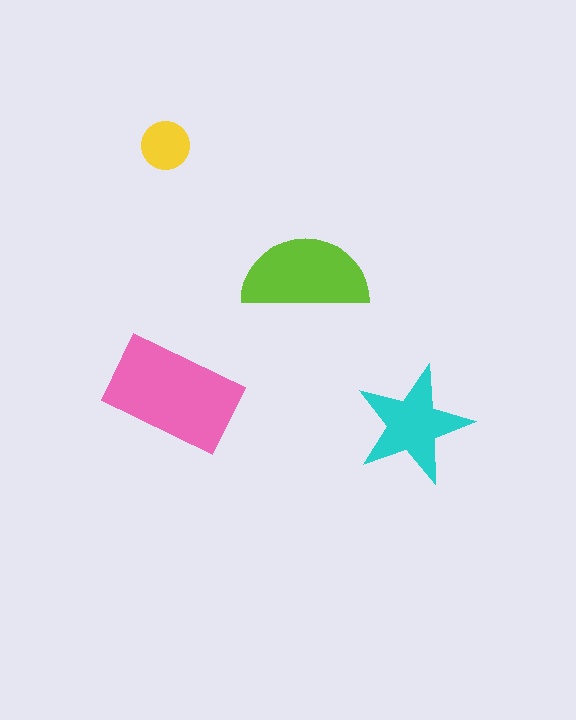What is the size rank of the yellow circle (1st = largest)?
4th.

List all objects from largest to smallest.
The pink rectangle, the lime semicircle, the cyan star, the yellow circle.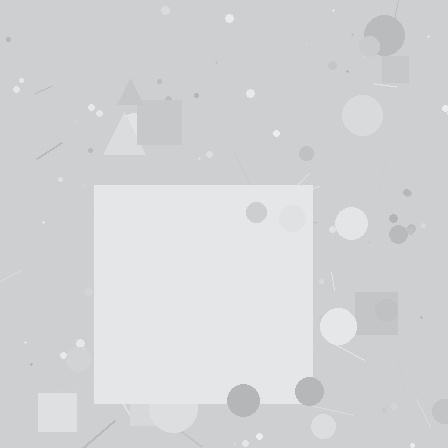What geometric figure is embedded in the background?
A square is embedded in the background.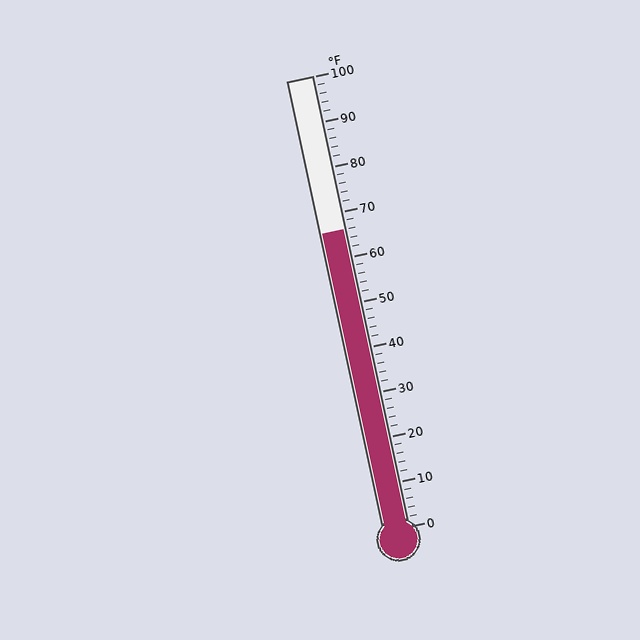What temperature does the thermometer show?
The thermometer shows approximately 66°F.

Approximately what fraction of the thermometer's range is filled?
The thermometer is filled to approximately 65% of its range.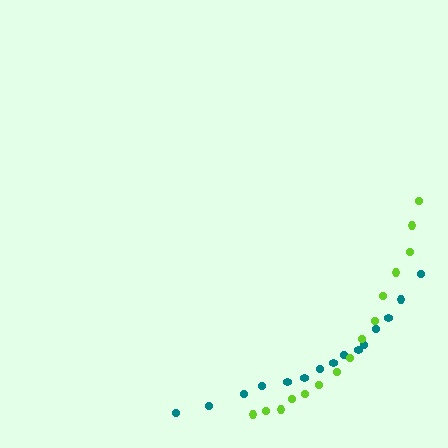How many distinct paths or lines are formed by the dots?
There are 2 distinct paths.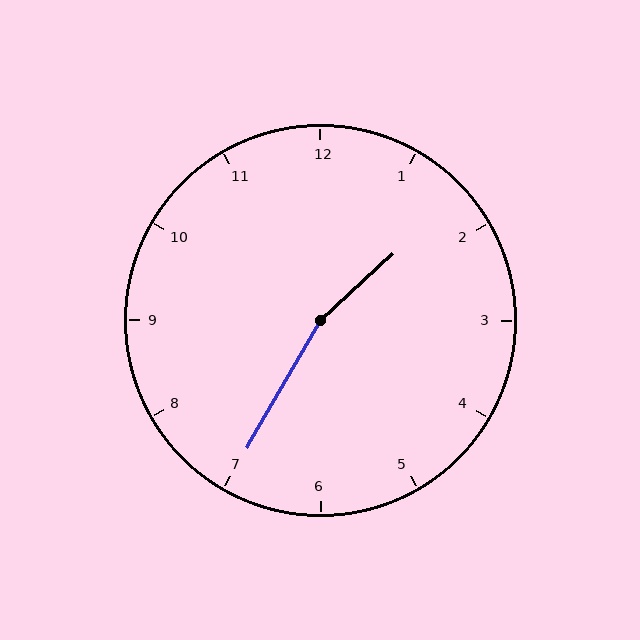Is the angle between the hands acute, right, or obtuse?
It is obtuse.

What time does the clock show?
1:35.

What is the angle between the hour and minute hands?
Approximately 162 degrees.